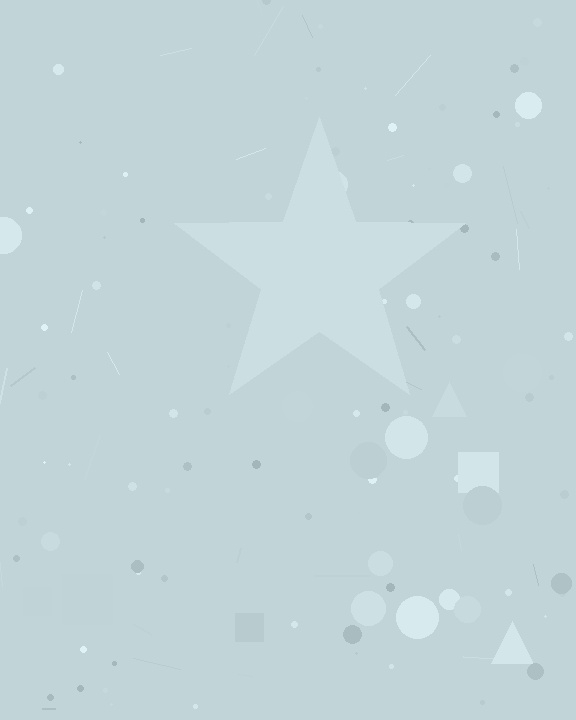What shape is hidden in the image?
A star is hidden in the image.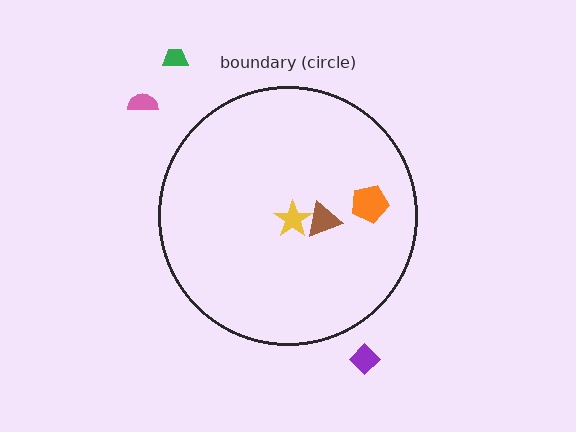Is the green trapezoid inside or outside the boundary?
Outside.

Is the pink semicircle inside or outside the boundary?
Outside.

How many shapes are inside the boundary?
3 inside, 3 outside.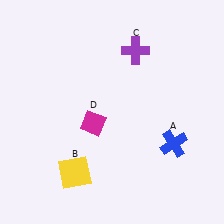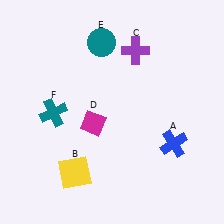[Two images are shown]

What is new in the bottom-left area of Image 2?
A teal cross (F) was added in the bottom-left area of Image 2.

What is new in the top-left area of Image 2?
A teal circle (E) was added in the top-left area of Image 2.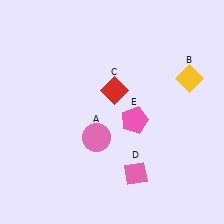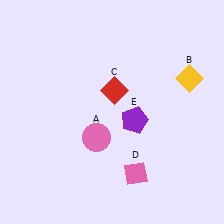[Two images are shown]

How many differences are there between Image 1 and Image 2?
There is 1 difference between the two images.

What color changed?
The pentagon (E) changed from pink in Image 1 to purple in Image 2.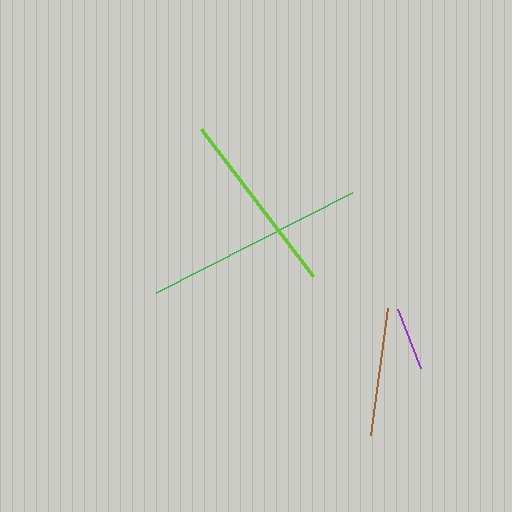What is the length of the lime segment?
The lime segment is approximately 185 pixels long.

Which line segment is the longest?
The green line is the longest at approximately 220 pixels.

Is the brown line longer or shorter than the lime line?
The lime line is longer than the brown line.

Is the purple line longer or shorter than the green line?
The green line is longer than the purple line.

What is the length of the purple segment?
The purple segment is approximately 64 pixels long.